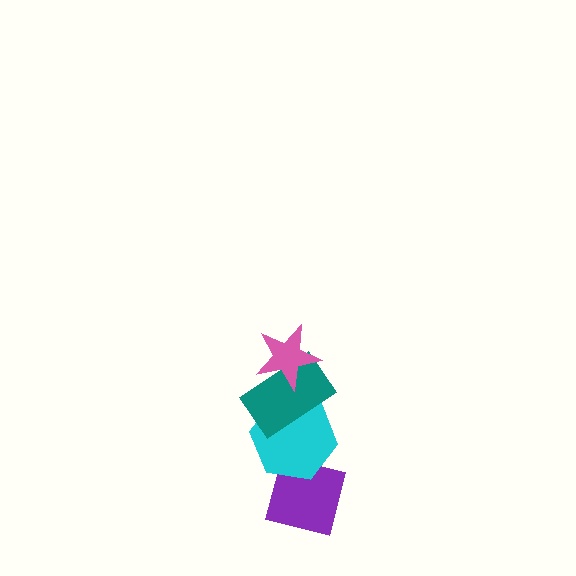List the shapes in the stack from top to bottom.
From top to bottom: the pink star, the teal rectangle, the cyan hexagon, the purple square.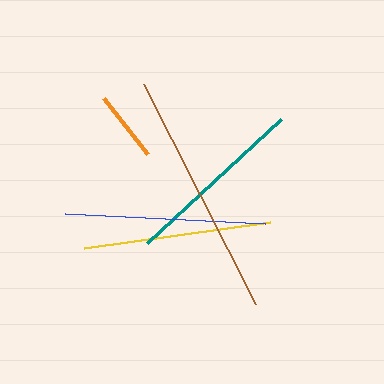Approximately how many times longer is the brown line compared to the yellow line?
The brown line is approximately 1.3 times the length of the yellow line.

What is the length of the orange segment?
The orange segment is approximately 72 pixels long.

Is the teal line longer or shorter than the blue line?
The blue line is longer than the teal line.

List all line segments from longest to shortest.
From longest to shortest: brown, blue, yellow, teal, orange.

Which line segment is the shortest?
The orange line is the shortest at approximately 72 pixels.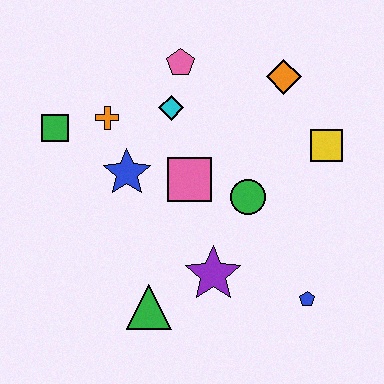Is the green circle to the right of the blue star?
Yes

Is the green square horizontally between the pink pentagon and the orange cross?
No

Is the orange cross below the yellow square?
No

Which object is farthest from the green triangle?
The orange diamond is farthest from the green triangle.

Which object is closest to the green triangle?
The purple star is closest to the green triangle.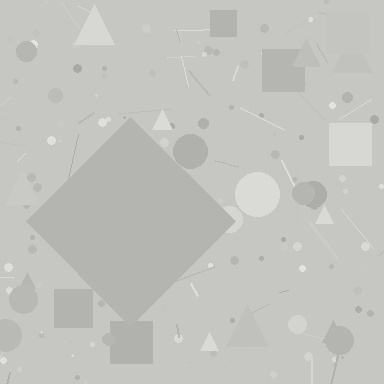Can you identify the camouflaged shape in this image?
The camouflaged shape is a diamond.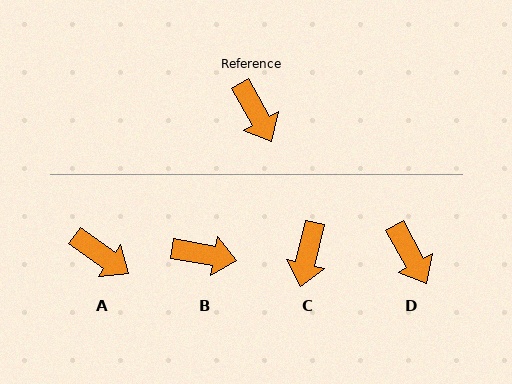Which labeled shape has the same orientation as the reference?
D.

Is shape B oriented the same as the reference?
No, it is off by about 51 degrees.